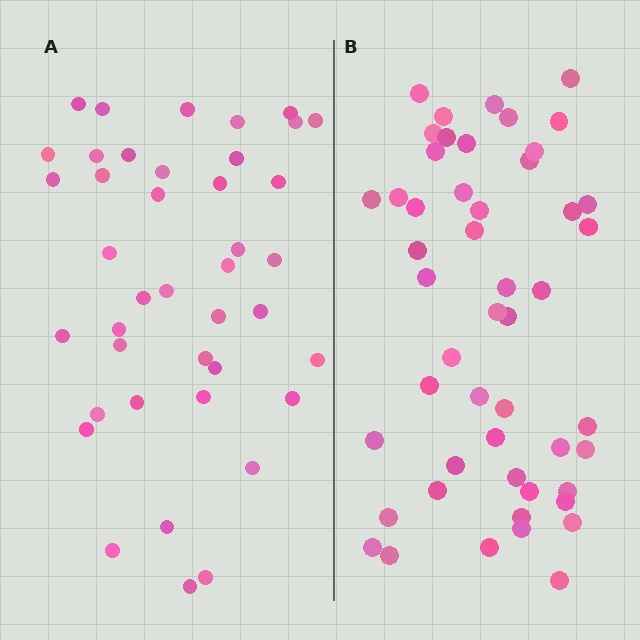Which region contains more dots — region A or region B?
Region B (the right region) has more dots.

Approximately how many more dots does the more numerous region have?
Region B has roughly 8 or so more dots than region A.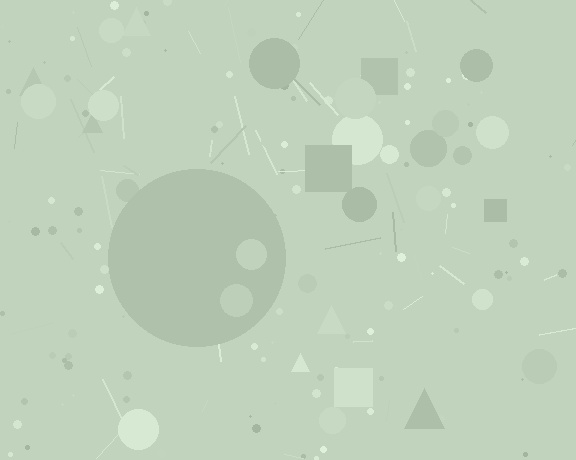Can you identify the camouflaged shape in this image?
The camouflaged shape is a circle.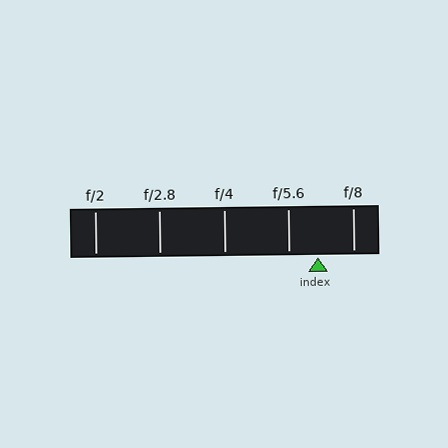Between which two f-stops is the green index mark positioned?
The index mark is between f/5.6 and f/8.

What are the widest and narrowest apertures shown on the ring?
The widest aperture shown is f/2 and the narrowest is f/8.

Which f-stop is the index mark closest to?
The index mark is closest to f/5.6.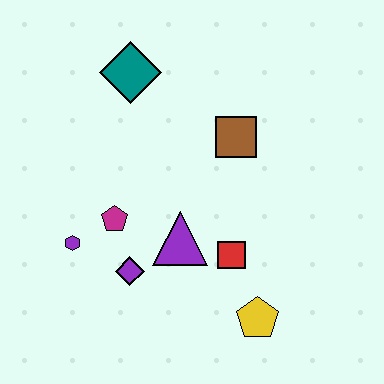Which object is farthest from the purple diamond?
The teal diamond is farthest from the purple diamond.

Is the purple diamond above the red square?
No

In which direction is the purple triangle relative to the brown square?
The purple triangle is below the brown square.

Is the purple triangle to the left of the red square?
Yes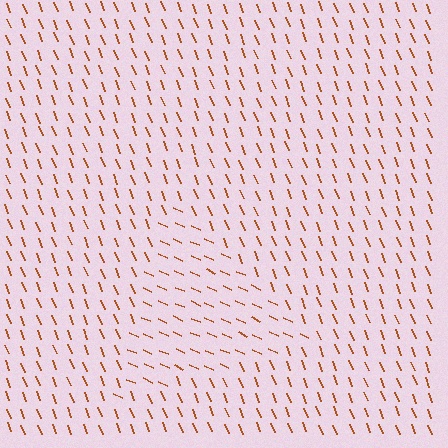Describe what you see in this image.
The image is filled with small brown line segments. A triangle region in the image has lines oriented differently from the surrounding lines, creating a visible texture boundary.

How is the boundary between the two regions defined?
The boundary is defined purely by a change in line orientation (approximately 45 degrees difference). All lines are the same color and thickness.